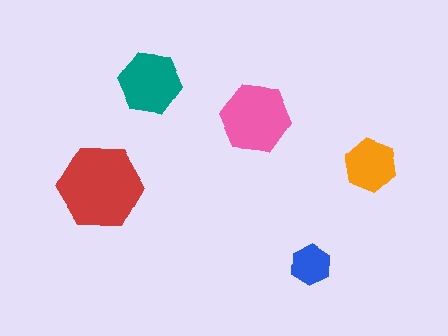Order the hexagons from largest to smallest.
the red one, the pink one, the teal one, the orange one, the blue one.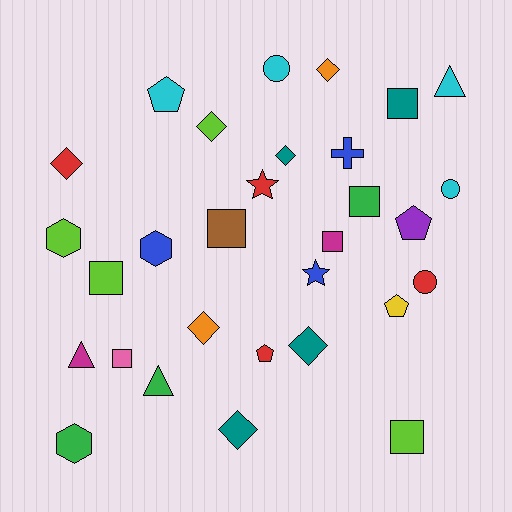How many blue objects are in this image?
There are 3 blue objects.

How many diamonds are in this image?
There are 7 diamonds.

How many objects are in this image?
There are 30 objects.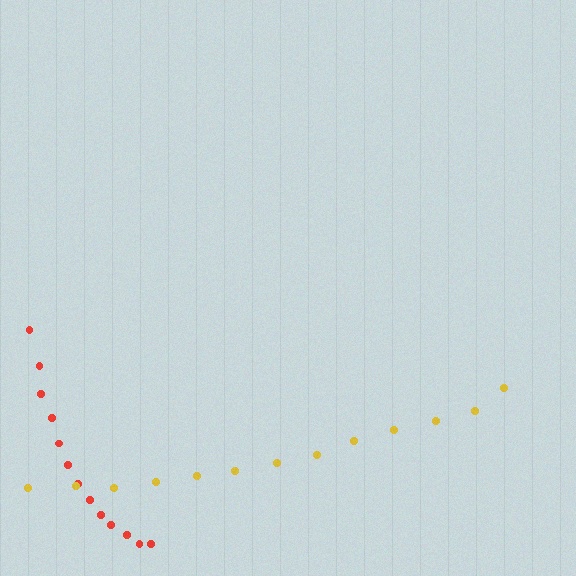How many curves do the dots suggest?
There are 2 distinct paths.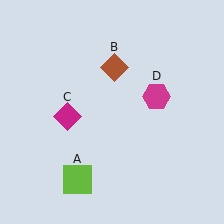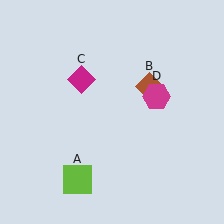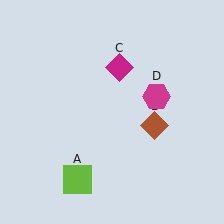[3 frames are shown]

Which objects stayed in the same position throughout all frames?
Lime square (object A) and magenta hexagon (object D) remained stationary.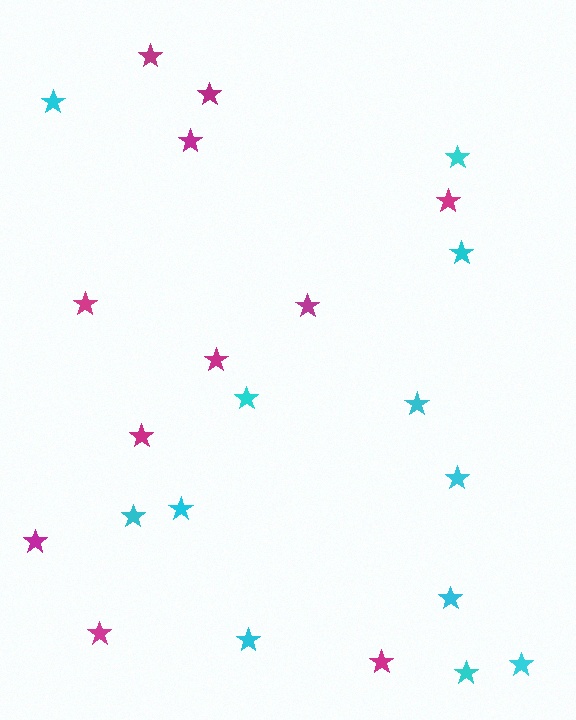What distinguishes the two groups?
There are 2 groups: one group of magenta stars (11) and one group of cyan stars (12).